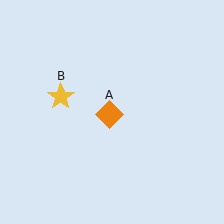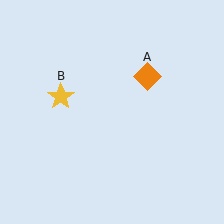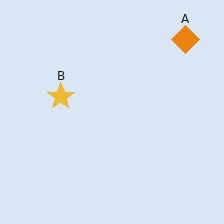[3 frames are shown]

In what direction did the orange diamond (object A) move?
The orange diamond (object A) moved up and to the right.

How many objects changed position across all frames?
1 object changed position: orange diamond (object A).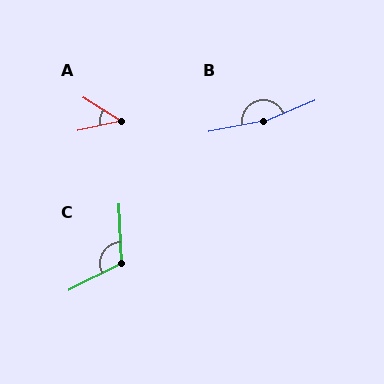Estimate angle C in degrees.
Approximately 115 degrees.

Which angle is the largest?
B, at approximately 168 degrees.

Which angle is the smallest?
A, at approximately 44 degrees.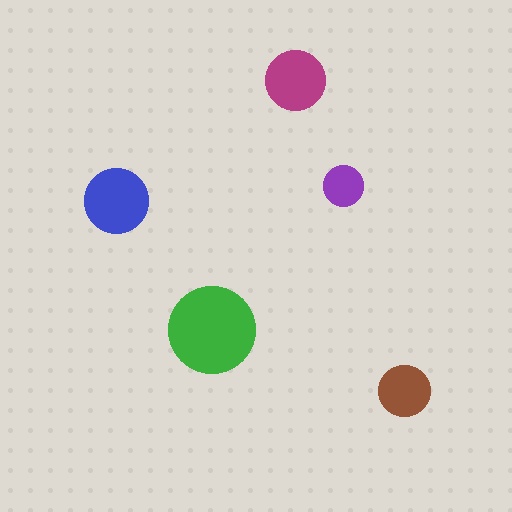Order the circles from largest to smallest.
the green one, the blue one, the magenta one, the brown one, the purple one.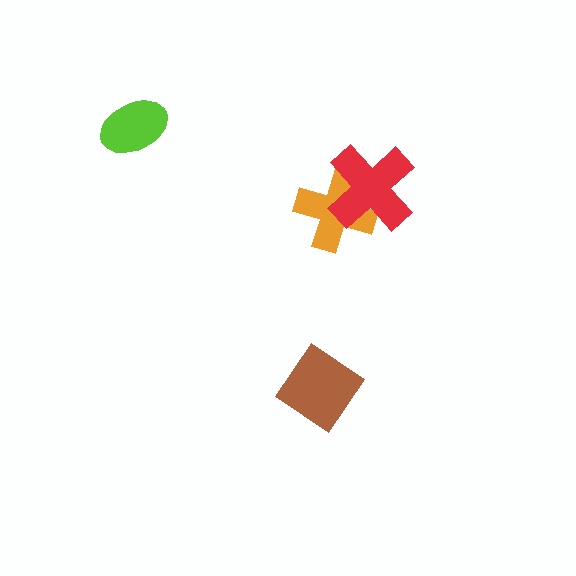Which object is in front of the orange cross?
The red cross is in front of the orange cross.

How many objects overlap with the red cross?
1 object overlaps with the red cross.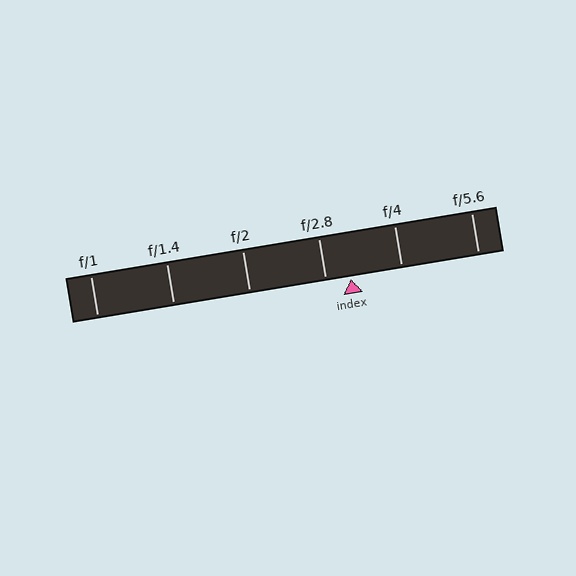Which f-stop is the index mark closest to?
The index mark is closest to f/2.8.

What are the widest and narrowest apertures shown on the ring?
The widest aperture shown is f/1 and the narrowest is f/5.6.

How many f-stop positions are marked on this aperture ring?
There are 6 f-stop positions marked.